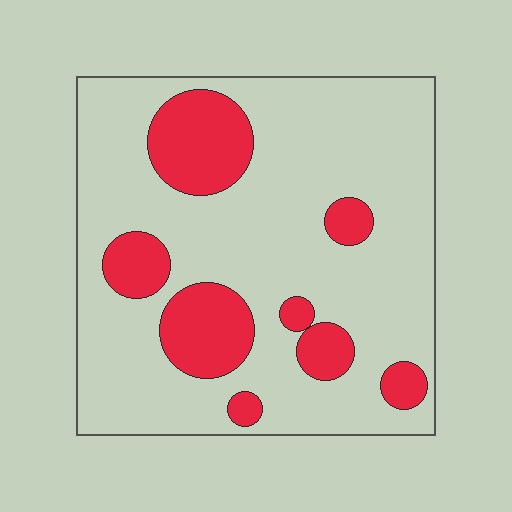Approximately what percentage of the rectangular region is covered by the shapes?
Approximately 20%.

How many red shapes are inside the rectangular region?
8.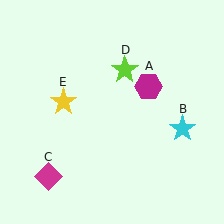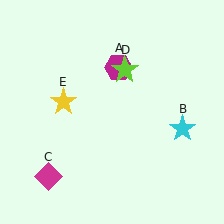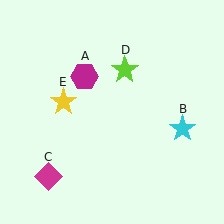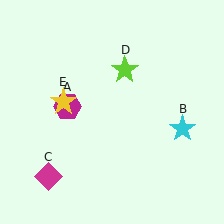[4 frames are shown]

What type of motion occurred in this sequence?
The magenta hexagon (object A) rotated counterclockwise around the center of the scene.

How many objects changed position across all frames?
1 object changed position: magenta hexagon (object A).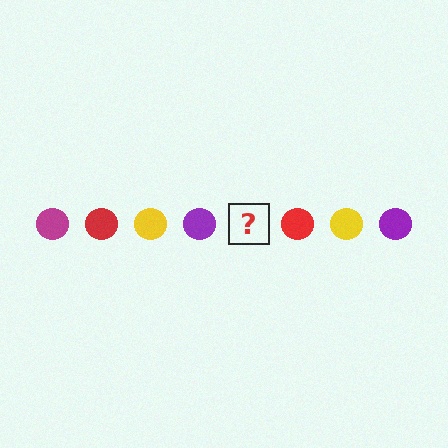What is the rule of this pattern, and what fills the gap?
The rule is that the pattern cycles through magenta, red, yellow, purple circles. The gap should be filled with a magenta circle.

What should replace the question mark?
The question mark should be replaced with a magenta circle.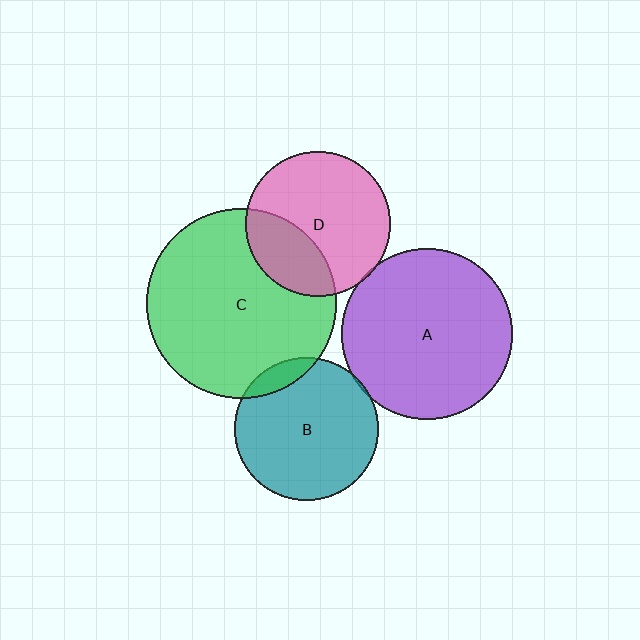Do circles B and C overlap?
Yes.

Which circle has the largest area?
Circle C (green).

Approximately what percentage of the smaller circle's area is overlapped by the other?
Approximately 10%.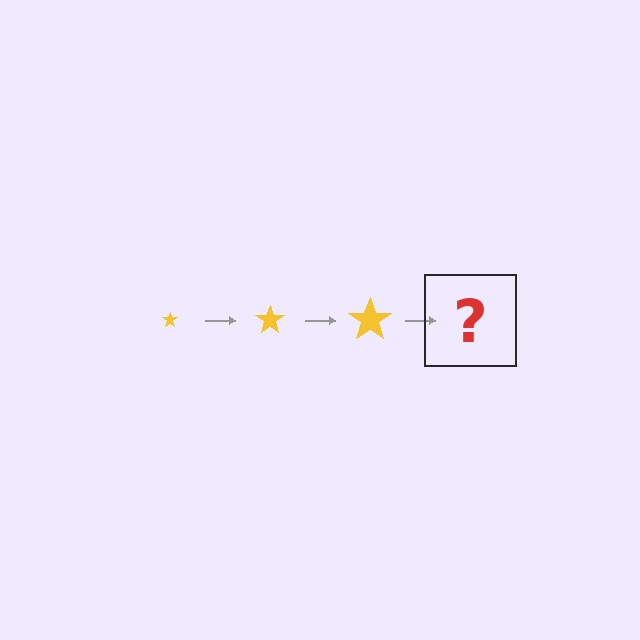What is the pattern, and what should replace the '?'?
The pattern is that the star gets progressively larger each step. The '?' should be a yellow star, larger than the previous one.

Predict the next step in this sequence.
The next step is a yellow star, larger than the previous one.